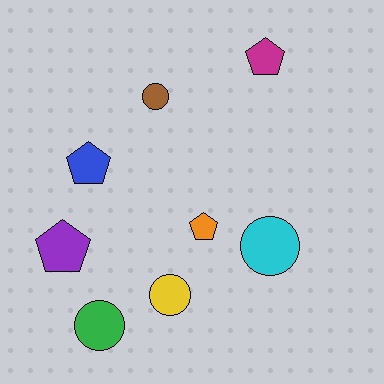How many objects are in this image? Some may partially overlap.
There are 8 objects.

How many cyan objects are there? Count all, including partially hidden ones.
There is 1 cyan object.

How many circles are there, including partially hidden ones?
There are 4 circles.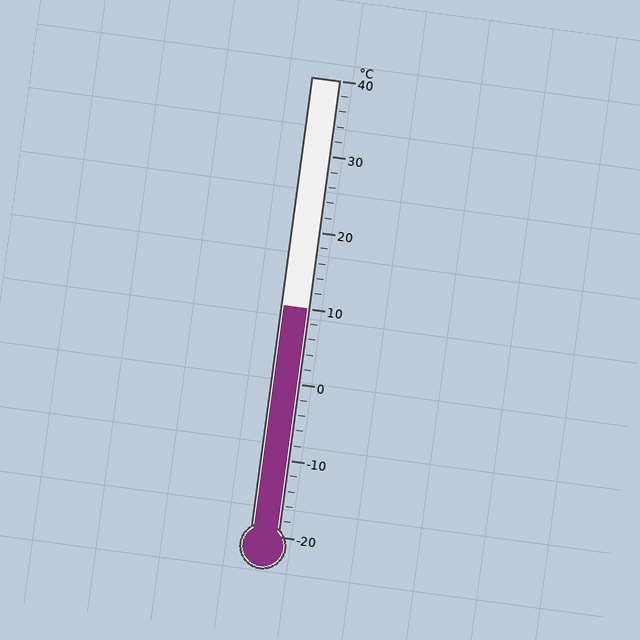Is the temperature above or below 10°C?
The temperature is at 10°C.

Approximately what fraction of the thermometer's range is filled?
The thermometer is filled to approximately 50% of its range.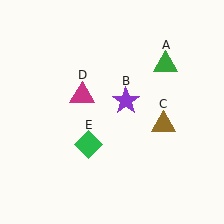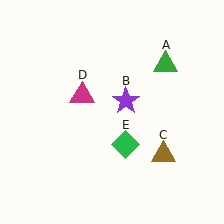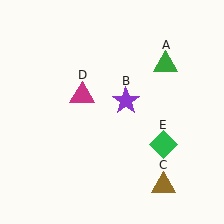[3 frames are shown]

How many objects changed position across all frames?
2 objects changed position: brown triangle (object C), green diamond (object E).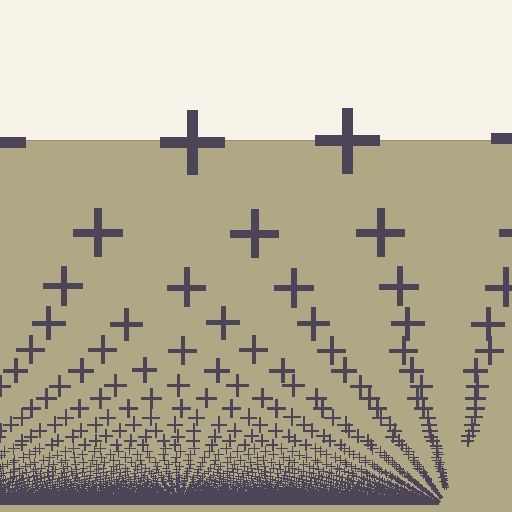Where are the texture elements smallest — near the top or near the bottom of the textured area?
Near the bottom.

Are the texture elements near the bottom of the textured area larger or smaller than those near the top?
Smaller. The gradient is inverted — elements near the bottom are smaller and denser.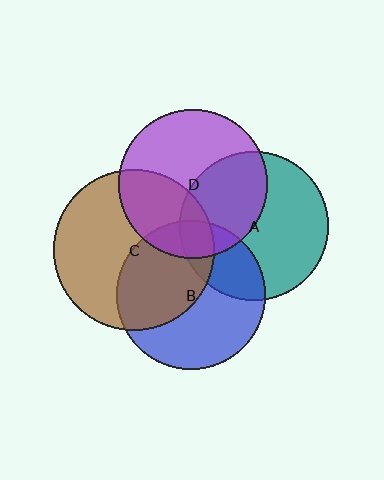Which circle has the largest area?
Circle C (brown).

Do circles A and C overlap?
Yes.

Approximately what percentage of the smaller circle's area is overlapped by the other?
Approximately 10%.